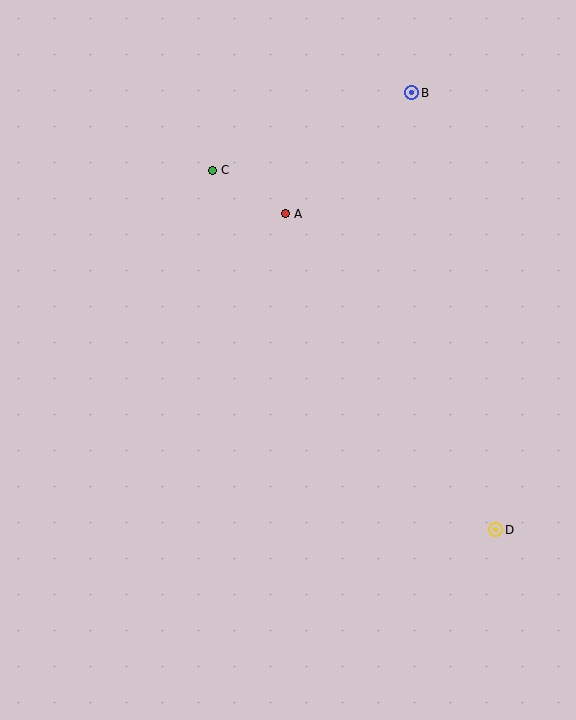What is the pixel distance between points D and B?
The distance between D and B is 445 pixels.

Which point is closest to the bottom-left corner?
Point D is closest to the bottom-left corner.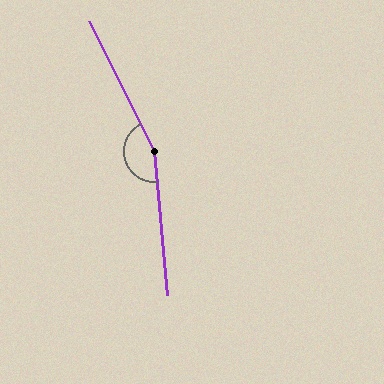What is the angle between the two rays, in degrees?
Approximately 159 degrees.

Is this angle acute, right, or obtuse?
It is obtuse.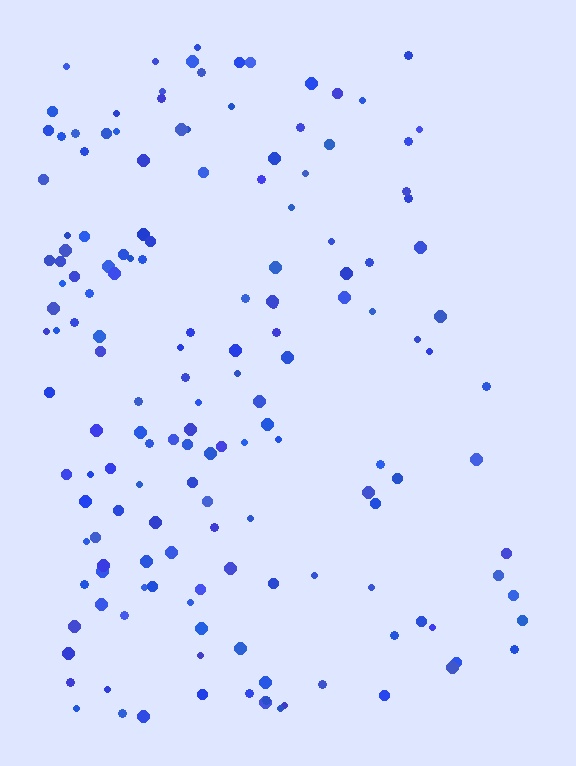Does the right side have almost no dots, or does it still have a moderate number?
Still a moderate number, just noticeably fewer than the left.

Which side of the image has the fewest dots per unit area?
The right.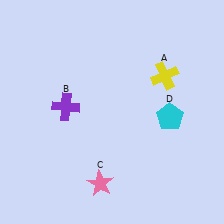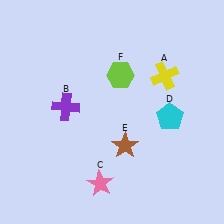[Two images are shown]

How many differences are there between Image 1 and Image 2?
There are 2 differences between the two images.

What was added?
A brown star (E), a lime hexagon (F) were added in Image 2.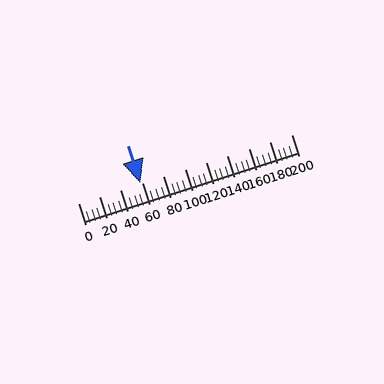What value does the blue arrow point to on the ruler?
The blue arrow points to approximately 58.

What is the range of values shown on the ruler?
The ruler shows values from 0 to 200.